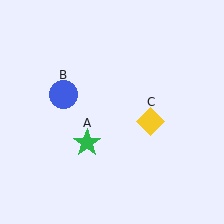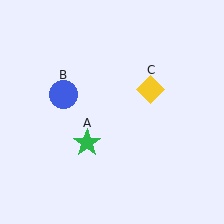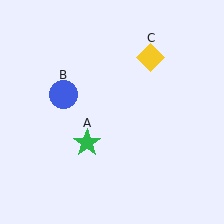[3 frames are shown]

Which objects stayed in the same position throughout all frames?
Green star (object A) and blue circle (object B) remained stationary.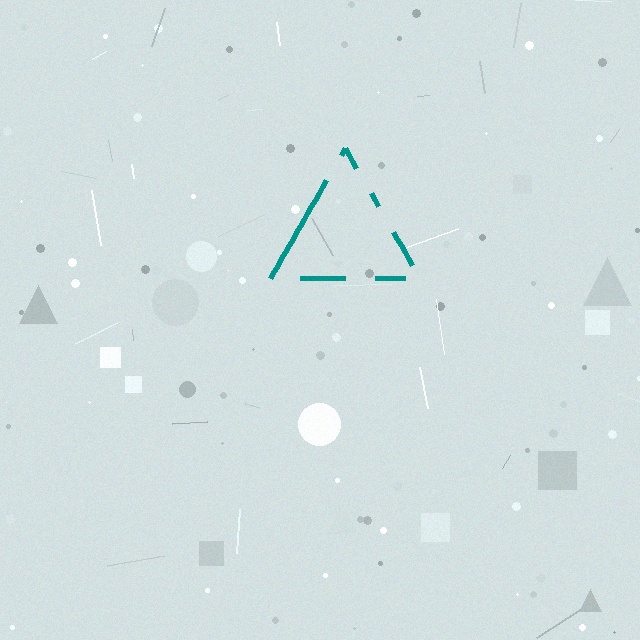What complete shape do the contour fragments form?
The contour fragments form a triangle.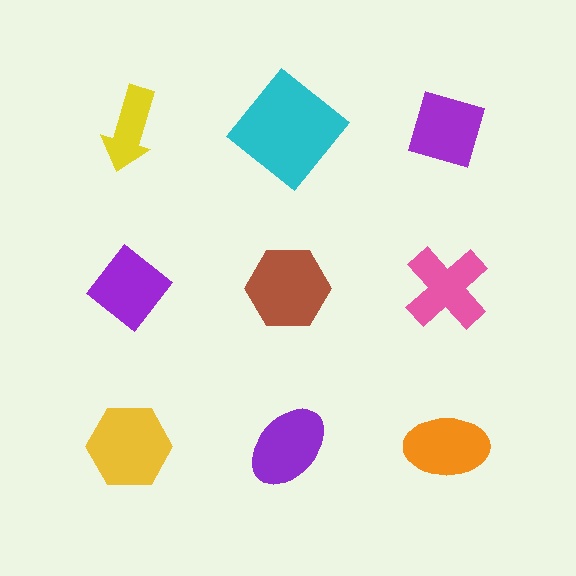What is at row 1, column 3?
A purple diamond.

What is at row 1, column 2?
A cyan diamond.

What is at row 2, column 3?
A pink cross.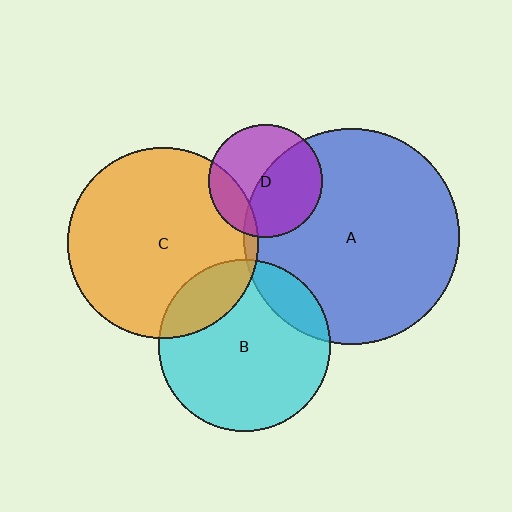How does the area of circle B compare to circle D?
Approximately 2.3 times.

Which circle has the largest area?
Circle A (blue).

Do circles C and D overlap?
Yes.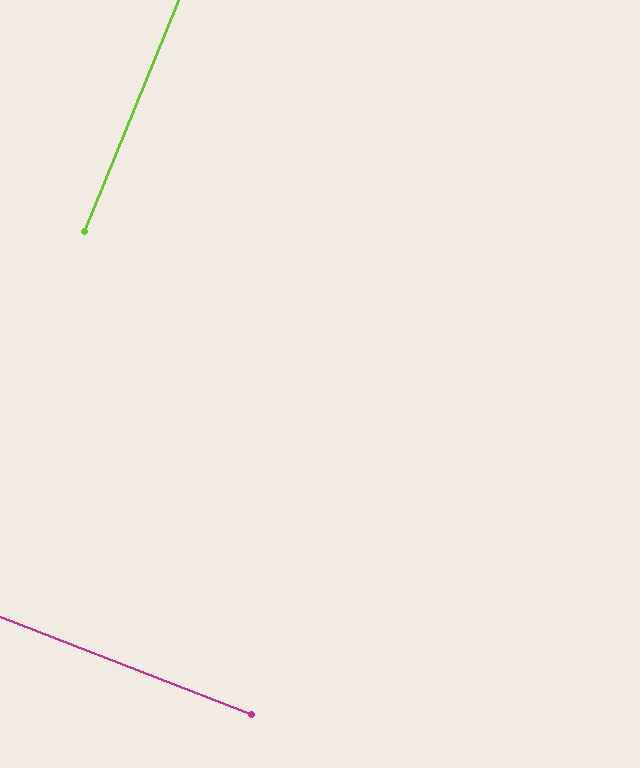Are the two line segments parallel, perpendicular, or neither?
Perpendicular — they meet at approximately 89°.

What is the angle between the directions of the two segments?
Approximately 89 degrees.